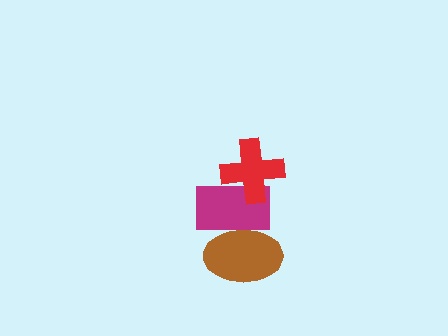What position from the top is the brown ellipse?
The brown ellipse is 3rd from the top.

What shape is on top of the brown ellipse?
The magenta rectangle is on top of the brown ellipse.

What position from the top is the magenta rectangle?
The magenta rectangle is 2nd from the top.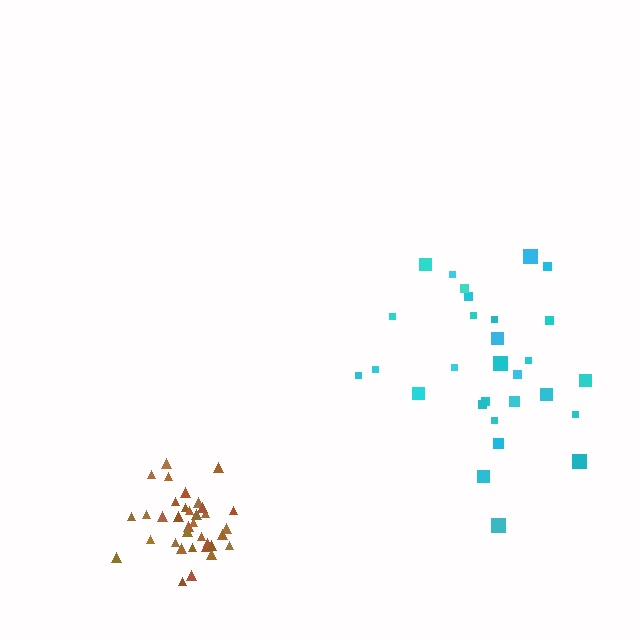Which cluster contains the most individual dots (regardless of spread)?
Brown (35).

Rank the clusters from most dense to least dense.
brown, cyan.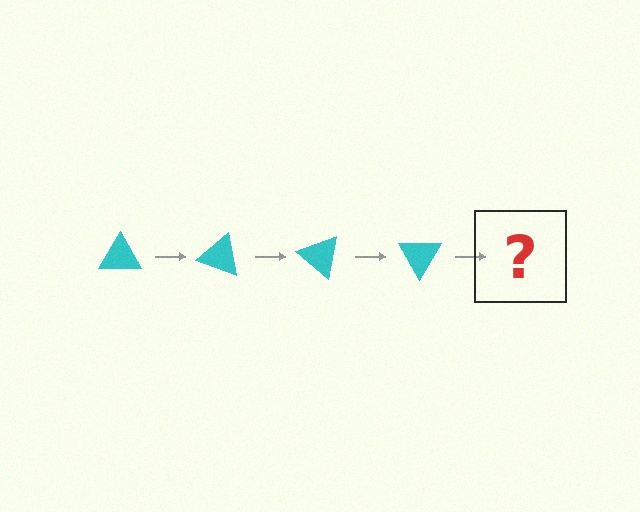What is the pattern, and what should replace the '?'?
The pattern is that the triangle rotates 20 degrees each step. The '?' should be a cyan triangle rotated 80 degrees.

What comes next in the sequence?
The next element should be a cyan triangle rotated 80 degrees.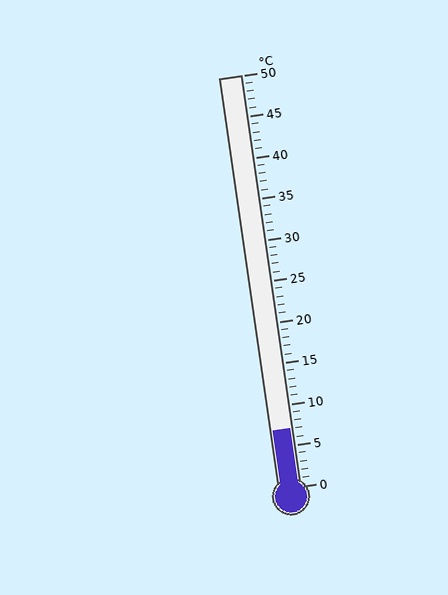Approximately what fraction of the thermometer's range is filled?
The thermometer is filled to approximately 15% of its range.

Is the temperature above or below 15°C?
The temperature is below 15°C.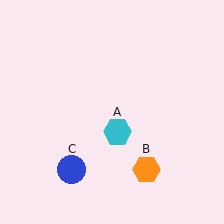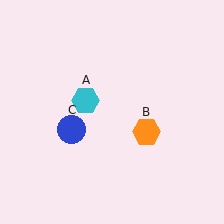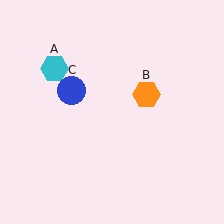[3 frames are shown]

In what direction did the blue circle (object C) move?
The blue circle (object C) moved up.